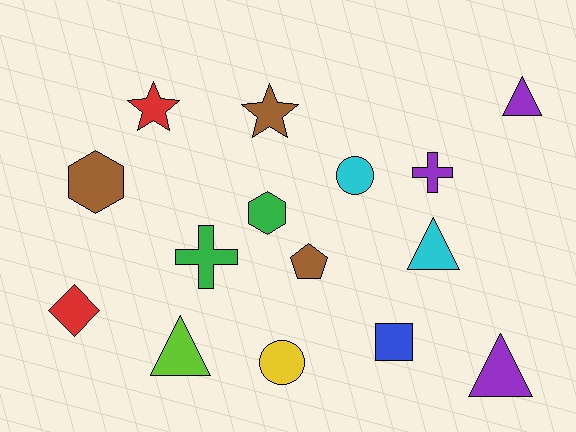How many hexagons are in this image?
There are 2 hexagons.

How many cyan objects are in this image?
There are 2 cyan objects.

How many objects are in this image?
There are 15 objects.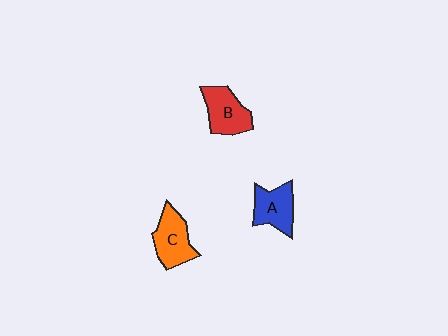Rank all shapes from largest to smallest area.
From largest to smallest: C (orange), B (red), A (blue).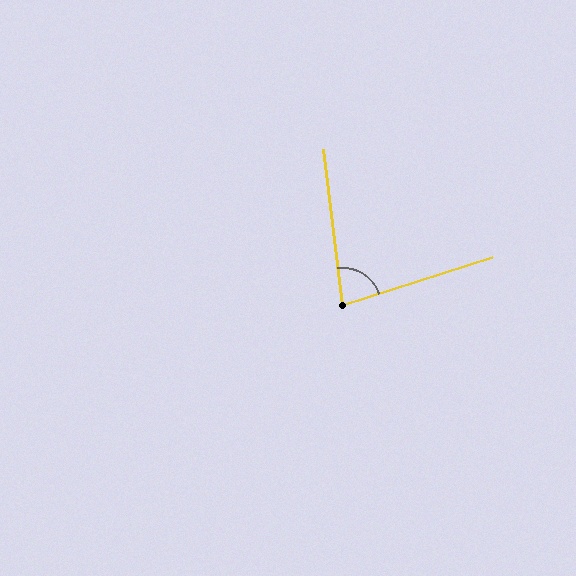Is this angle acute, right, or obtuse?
It is acute.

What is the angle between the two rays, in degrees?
Approximately 79 degrees.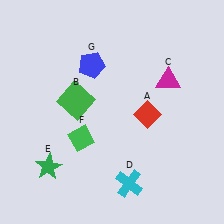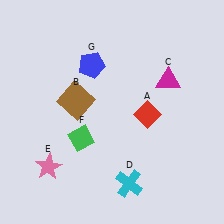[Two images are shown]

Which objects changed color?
B changed from green to brown. E changed from green to pink.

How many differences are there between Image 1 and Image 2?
There are 2 differences between the two images.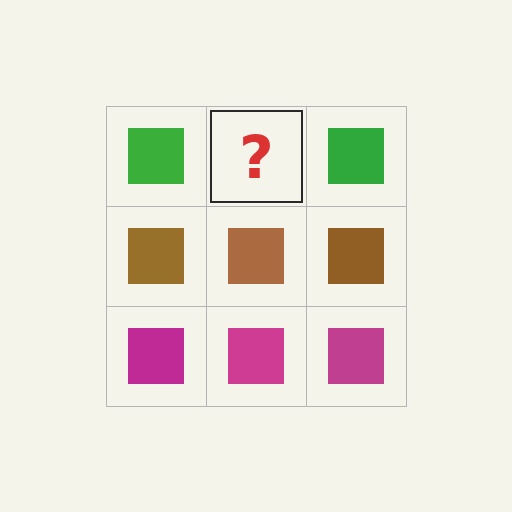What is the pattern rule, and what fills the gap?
The rule is that each row has a consistent color. The gap should be filled with a green square.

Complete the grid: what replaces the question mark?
The question mark should be replaced with a green square.